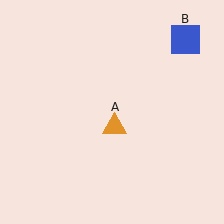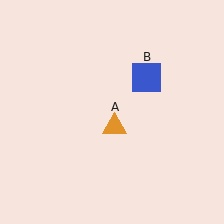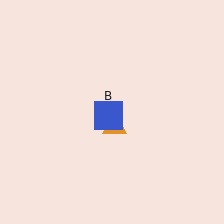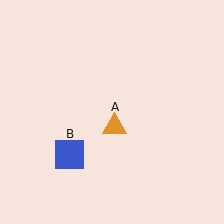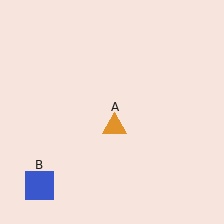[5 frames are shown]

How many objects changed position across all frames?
1 object changed position: blue square (object B).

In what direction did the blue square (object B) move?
The blue square (object B) moved down and to the left.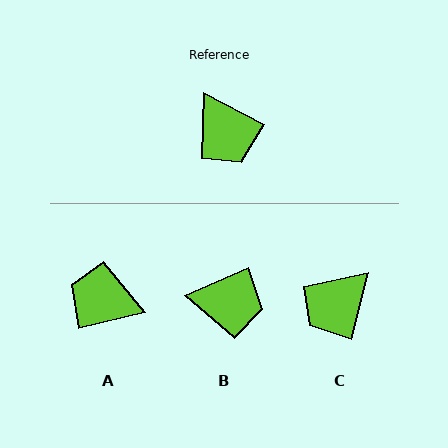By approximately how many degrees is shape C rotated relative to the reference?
Approximately 77 degrees clockwise.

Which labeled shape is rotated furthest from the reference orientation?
A, about 139 degrees away.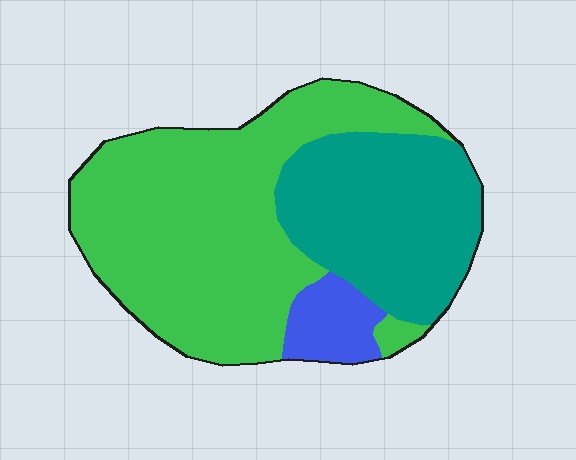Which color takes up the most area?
Green, at roughly 60%.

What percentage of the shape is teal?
Teal covers roughly 35% of the shape.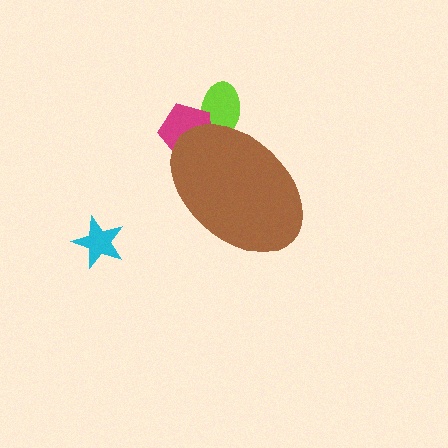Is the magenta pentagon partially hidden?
Yes, the magenta pentagon is partially hidden behind the brown ellipse.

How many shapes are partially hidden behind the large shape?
2 shapes are partially hidden.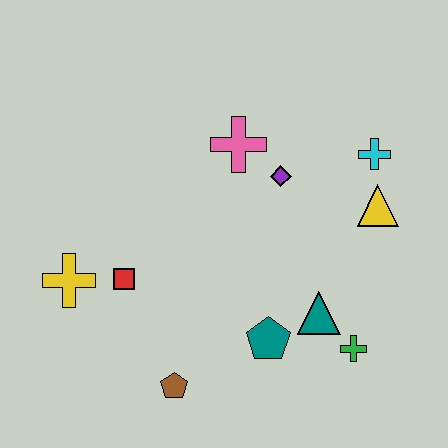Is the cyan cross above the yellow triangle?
Yes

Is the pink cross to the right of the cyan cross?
No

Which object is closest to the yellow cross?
The red square is closest to the yellow cross.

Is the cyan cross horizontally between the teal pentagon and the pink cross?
No